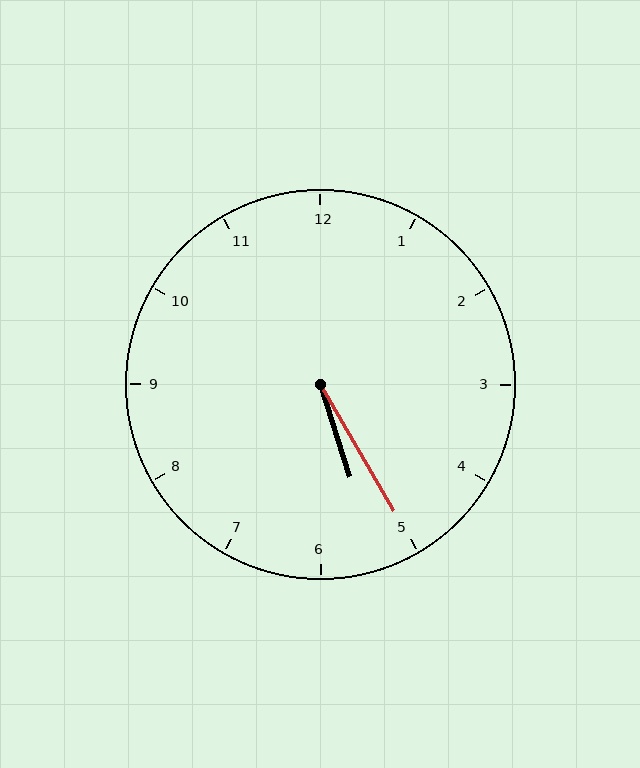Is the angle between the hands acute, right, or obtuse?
It is acute.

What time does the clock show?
5:25.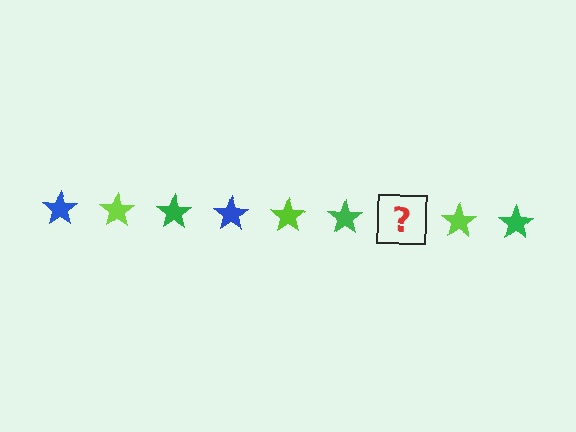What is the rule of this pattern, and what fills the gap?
The rule is that the pattern cycles through blue, lime, green stars. The gap should be filled with a blue star.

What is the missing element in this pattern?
The missing element is a blue star.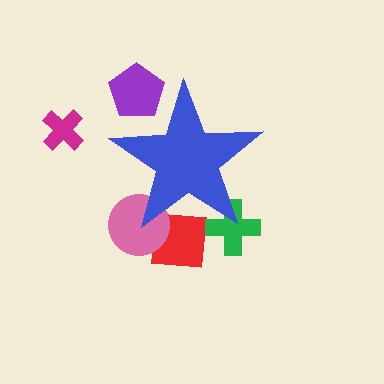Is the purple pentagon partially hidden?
Yes, the purple pentagon is partially hidden behind the blue star.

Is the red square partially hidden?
Yes, the red square is partially hidden behind the blue star.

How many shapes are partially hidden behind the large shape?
4 shapes are partially hidden.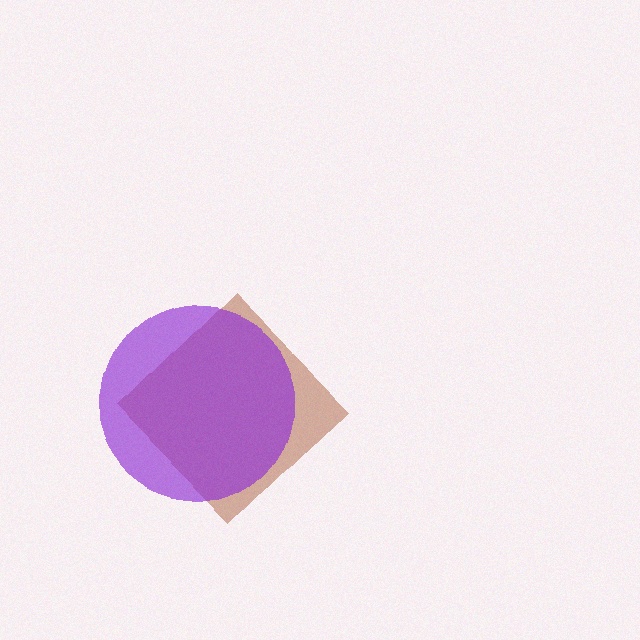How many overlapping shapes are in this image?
There are 2 overlapping shapes in the image.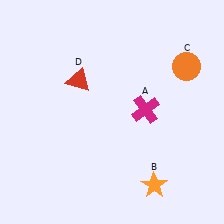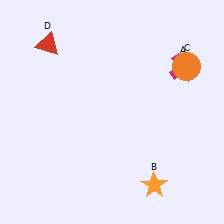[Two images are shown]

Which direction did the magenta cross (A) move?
The magenta cross (A) moved up.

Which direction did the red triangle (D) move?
The red triangle (D) moved up.